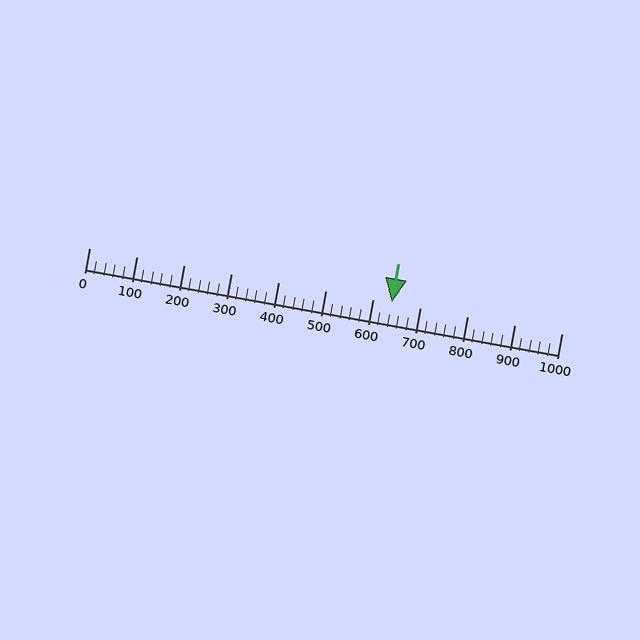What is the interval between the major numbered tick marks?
The major tick marks are spaced 100 units apart.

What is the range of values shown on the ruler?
The ruler shows values from 0 to 1000.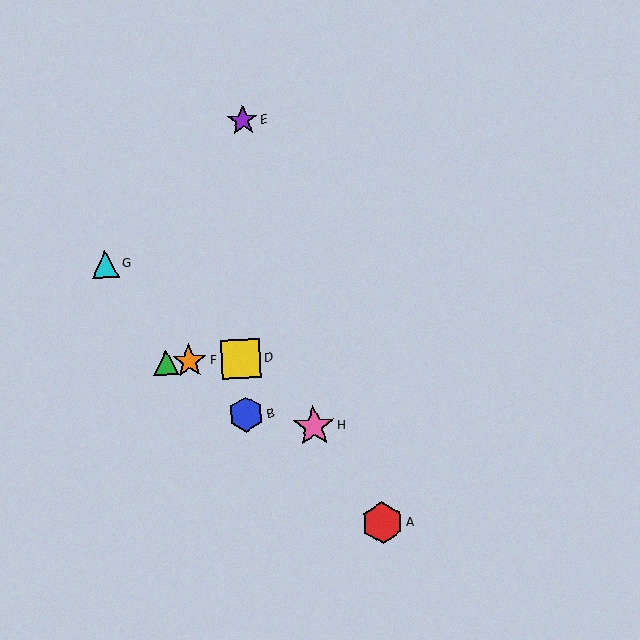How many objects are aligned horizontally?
3 objects (C, D, F) are aligned horizontally.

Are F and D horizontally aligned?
Yes, both are at y≈361.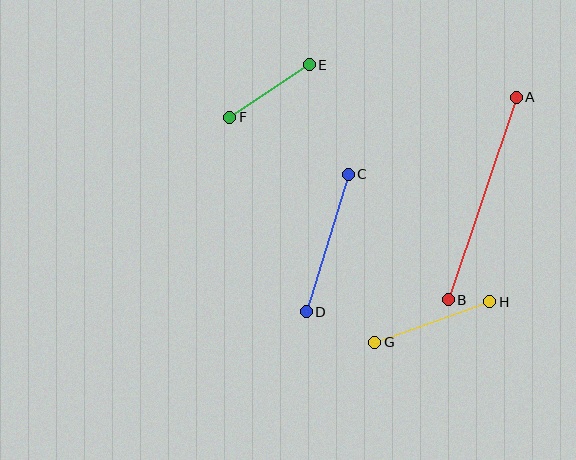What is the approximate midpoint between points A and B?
The midpoint is at approximately (482, 199) pixels.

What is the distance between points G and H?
The distance is approximately 122 pixels.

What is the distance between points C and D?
The distance is approximately 143 pixels.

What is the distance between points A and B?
The distance is approximately 213 pixels.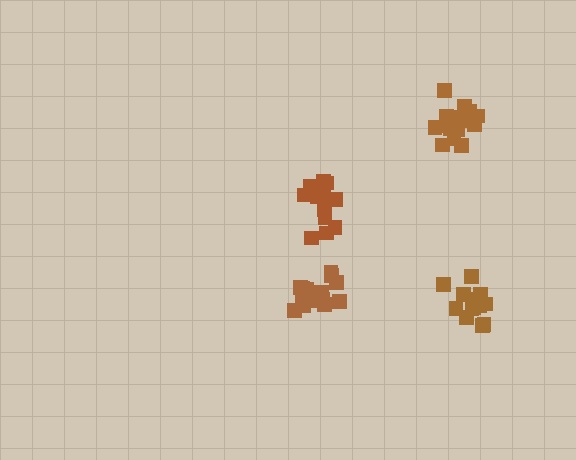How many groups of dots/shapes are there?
There are 4 groups.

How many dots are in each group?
Group 1: 14 dots, Group 2: 17 dots, Group 3: 15 dots, Group 4: 16 dots (62 total).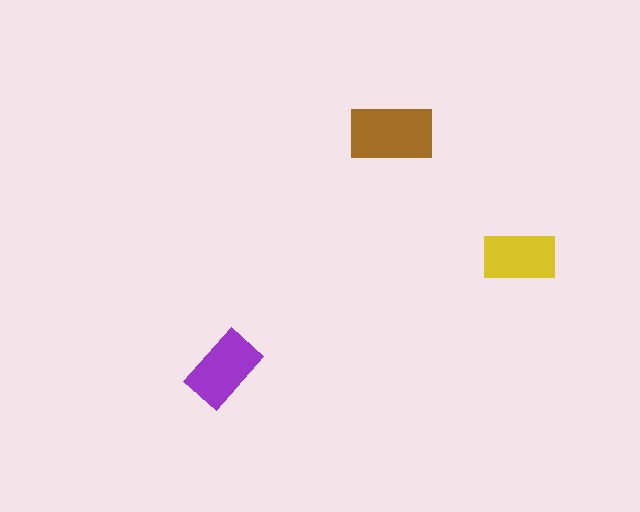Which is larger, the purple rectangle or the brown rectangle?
The brown one.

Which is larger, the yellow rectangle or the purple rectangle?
The purple one.